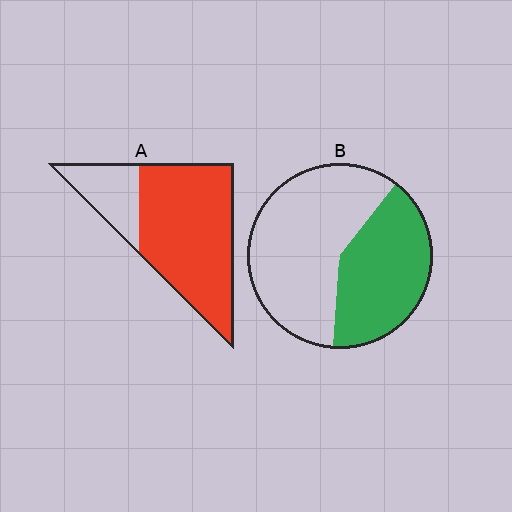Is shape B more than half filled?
No.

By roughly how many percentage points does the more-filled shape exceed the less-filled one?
By roughly 35 percentage points (A over B).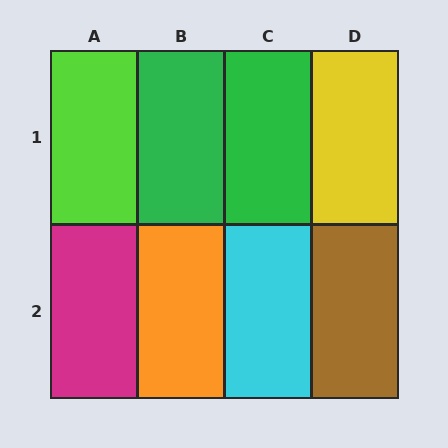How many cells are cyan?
1 cell is cyan.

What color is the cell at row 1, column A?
Lime.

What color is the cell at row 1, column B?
Green.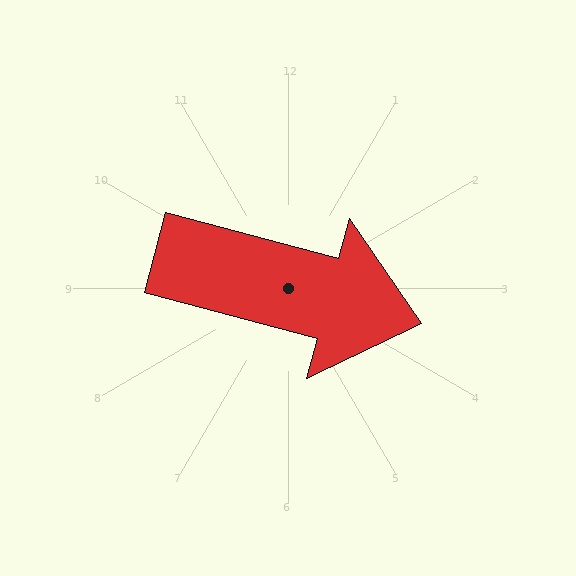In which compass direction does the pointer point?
East.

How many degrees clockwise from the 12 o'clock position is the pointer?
Approximately 105 degrees.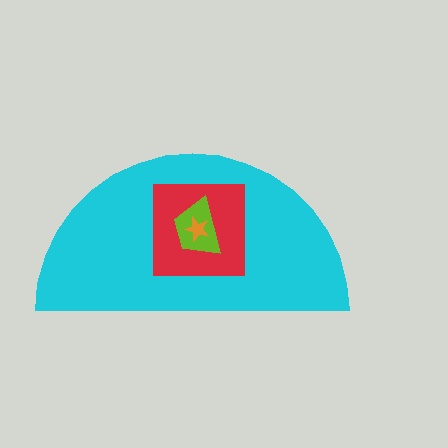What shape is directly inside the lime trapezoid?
The orange star.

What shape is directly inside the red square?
The lime trapezoid.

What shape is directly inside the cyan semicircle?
The red square.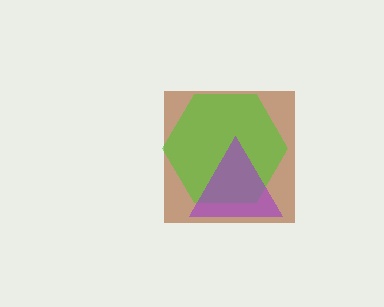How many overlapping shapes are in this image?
There are 3 overlapping shapes in the image.